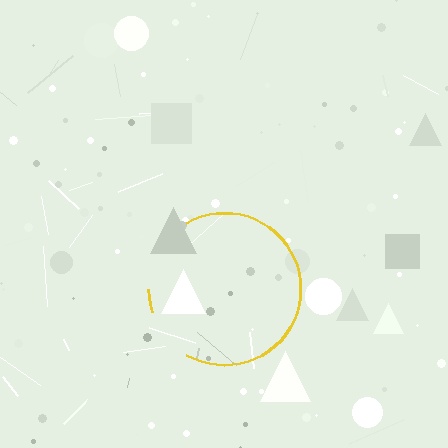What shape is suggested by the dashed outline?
The dashed outline suggests a circle.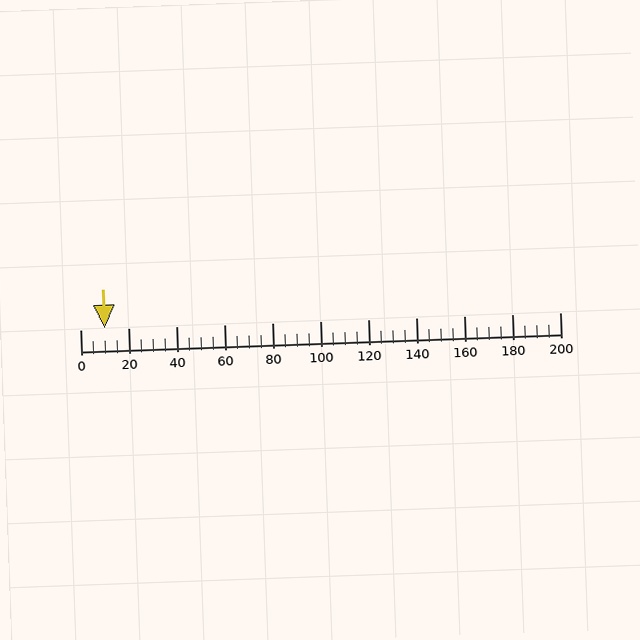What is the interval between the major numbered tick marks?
The major tick marks are spaced 20 units apart.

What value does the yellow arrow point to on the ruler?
The yellow arrow points to approximately 10.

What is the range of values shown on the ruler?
The ruler shows values from 0 to 200.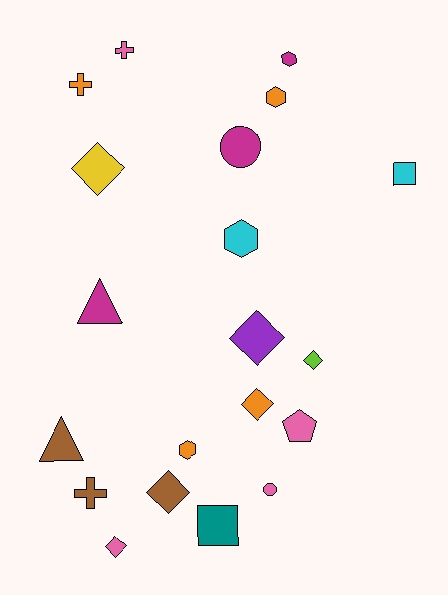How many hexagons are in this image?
There are 4 hexagons.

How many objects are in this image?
There are 20 objects.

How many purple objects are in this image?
There is 1 purple object.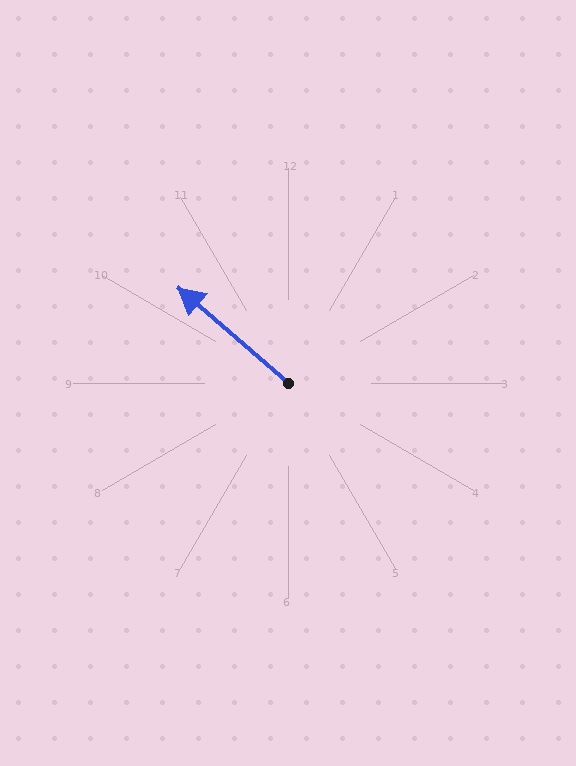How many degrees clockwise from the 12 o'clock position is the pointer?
Approximately 311 degrees.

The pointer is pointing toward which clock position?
Roughly 10 o'clock.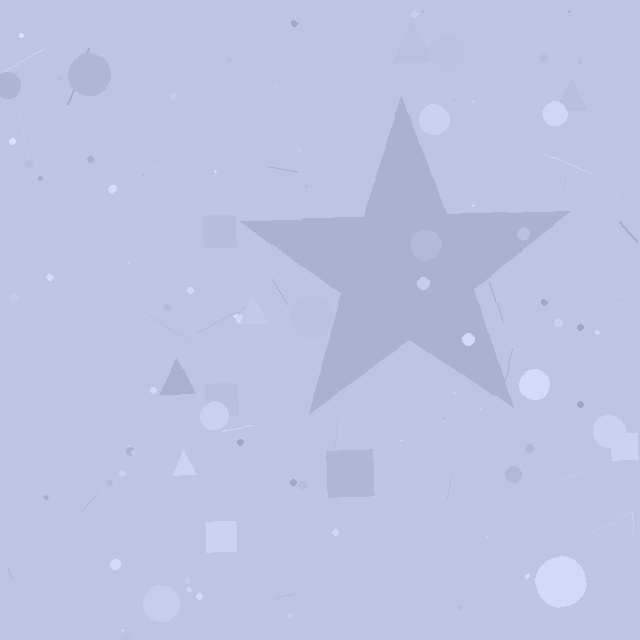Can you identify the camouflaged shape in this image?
The camouflaged shape is a star.